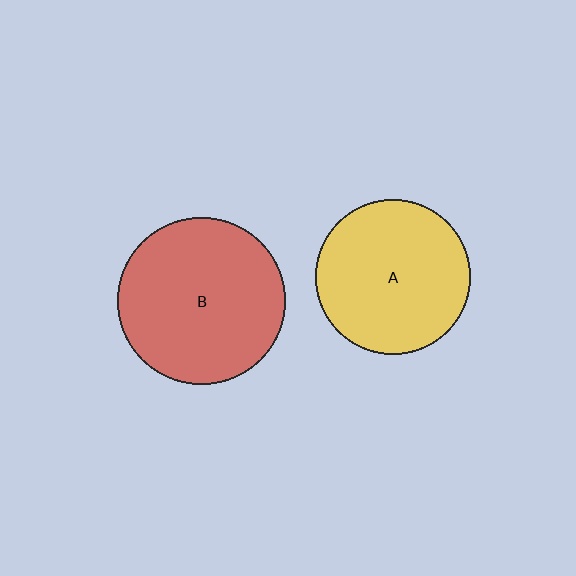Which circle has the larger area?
Circle B (red).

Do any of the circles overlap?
No, none of the circles overlap.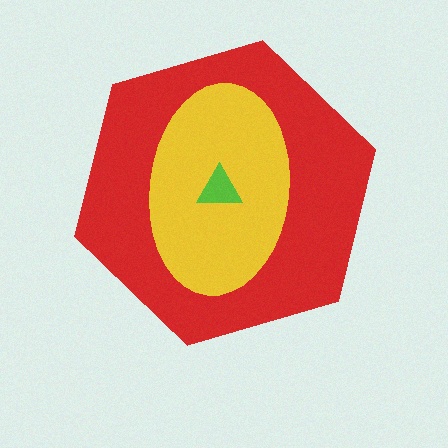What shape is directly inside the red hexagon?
The yellow ellipse.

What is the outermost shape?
The red hexagon.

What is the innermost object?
The lime triangle.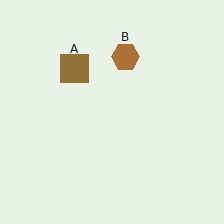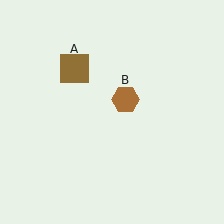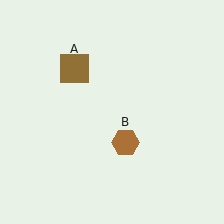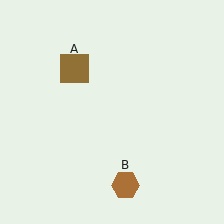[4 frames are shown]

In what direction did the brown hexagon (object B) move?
The brown hexagon (object B) moved down.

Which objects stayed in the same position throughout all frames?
Brown square (object A) remained stationary.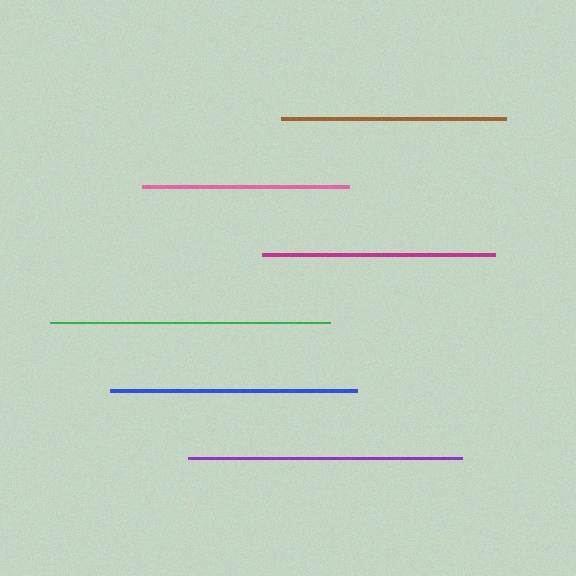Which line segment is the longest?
The green line is the longest at approximately 280 pixels.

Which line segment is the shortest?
The pink line is the shortest at approximately 207 pixels.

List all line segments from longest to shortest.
From longest to shortest: green, purple, blue, magenta, brown, pink.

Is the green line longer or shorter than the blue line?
The green line is longer than the blue line.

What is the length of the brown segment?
The brown segment is approximately 225 pixels long.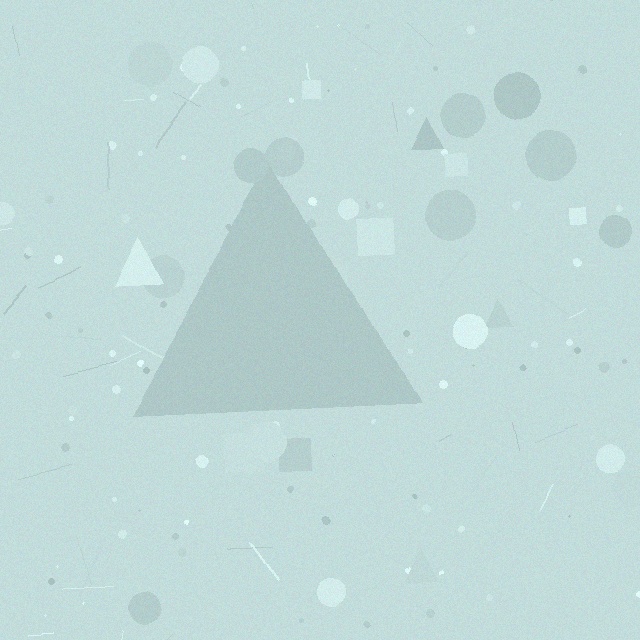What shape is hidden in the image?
A triangle is hidden in the image.